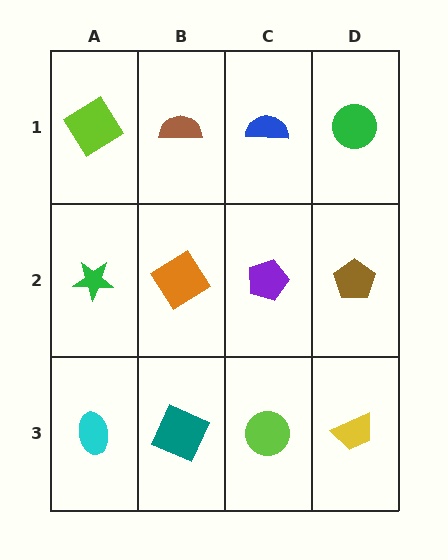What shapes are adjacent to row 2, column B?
A brown semicircle (row 1, column B), a teal square (row 3, column B), a green star (row 2, column A), a purple pentagon (row 2, column C).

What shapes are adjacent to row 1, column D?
A brown pentagon (row 2, column D), a blue semicircle (row 1, column C).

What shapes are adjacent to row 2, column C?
A blue semicircle (row 1, column C), a lime circle (row 3, column C), an orange diamond (row 2, column B), a brown pentagon (row 2, column D).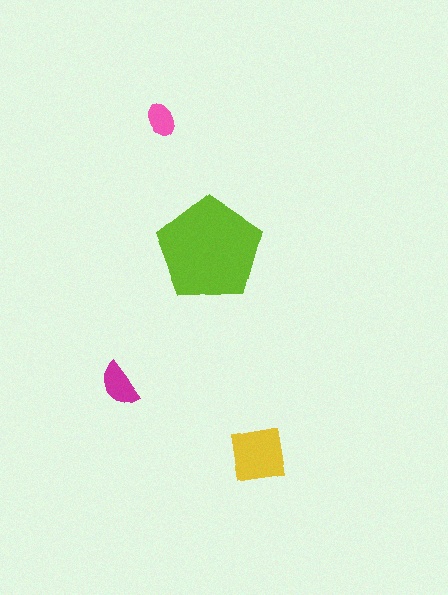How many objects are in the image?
There are 4 objects in the image.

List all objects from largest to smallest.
The lime pentagon, the yellow square, the magenta semicircle, the pink ellipse.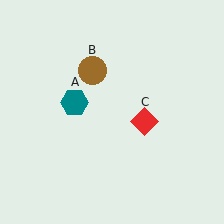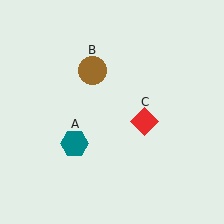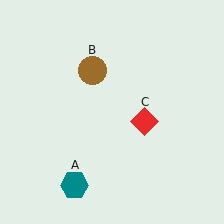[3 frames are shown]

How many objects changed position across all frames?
1 object changed position: teal hexagon (object A).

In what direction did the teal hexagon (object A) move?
The teal hexagon (object A) moved down.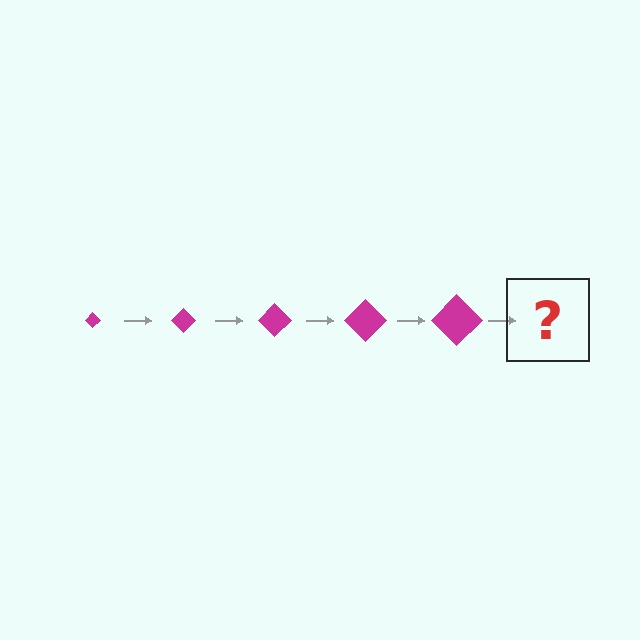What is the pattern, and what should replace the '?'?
The pattern is that the diamond gets progressively larger each step. The '?' should be a magenta diamond, larger than the previous one.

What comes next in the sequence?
The next element should be a magenta diamond, larger than the previous one.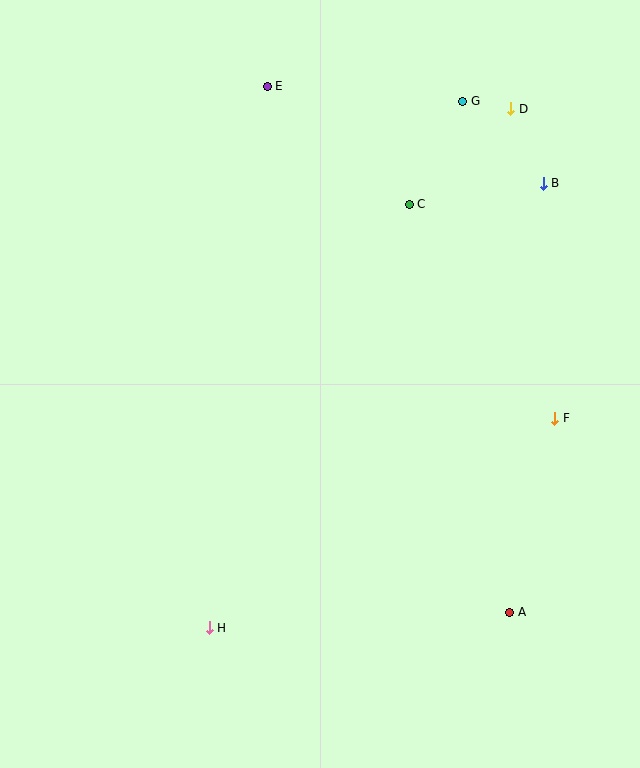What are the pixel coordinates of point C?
Point C is at (409, 204).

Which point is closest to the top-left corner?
Point E is closest to the top-left corner.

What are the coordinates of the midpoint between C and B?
The midpoint between C and B is at (476, 194).